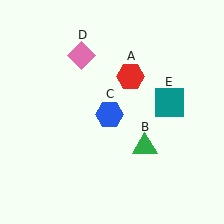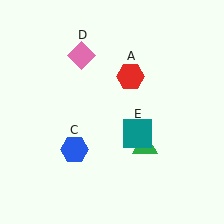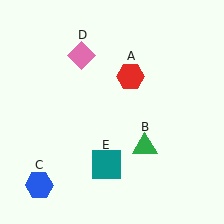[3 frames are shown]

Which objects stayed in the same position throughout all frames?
Red hexagon (object A) and green triangle (object B) and pink diamond (object D) remained stationary.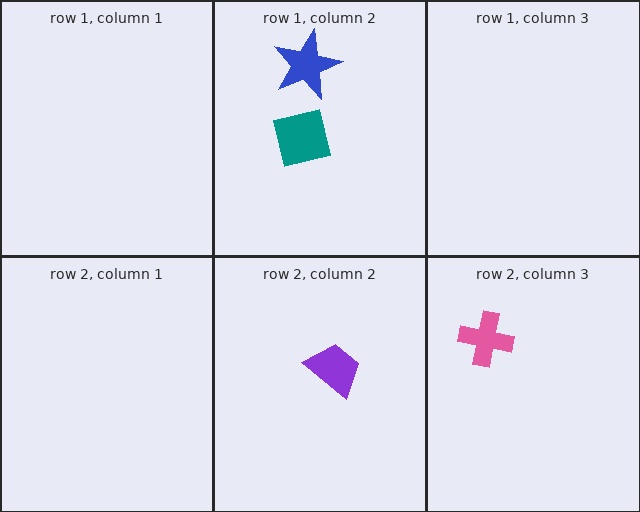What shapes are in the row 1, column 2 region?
The teal square, the blue star.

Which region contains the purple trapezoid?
The row 2, column 2 region.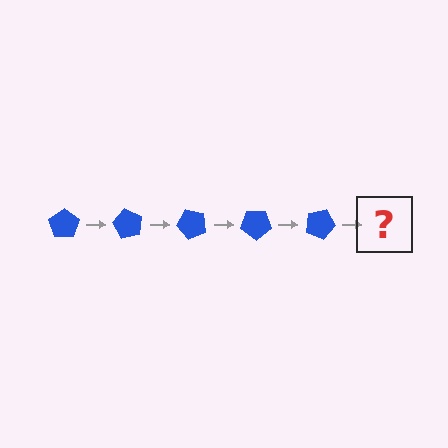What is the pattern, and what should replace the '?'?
The pattern is that the pentagon rotates 60 degrees each step. The '?' should be a blue pentagon rotated 300 degrees.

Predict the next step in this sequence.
The next step is a blue pentagon rotated 300 degrees.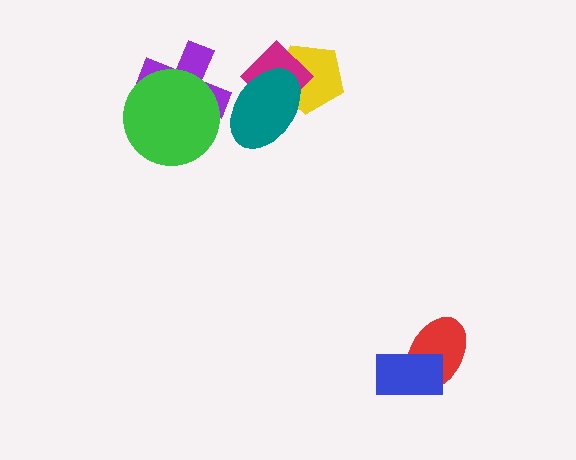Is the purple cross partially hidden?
Yes, it is partially covered by another shape.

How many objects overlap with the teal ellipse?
2 objects overlap with the teal ellipse.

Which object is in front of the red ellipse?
The blue rectangle is in front of the red ellipse.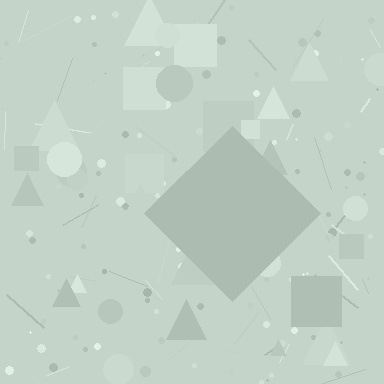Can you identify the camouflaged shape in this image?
The camouflaged shape is a diamond.